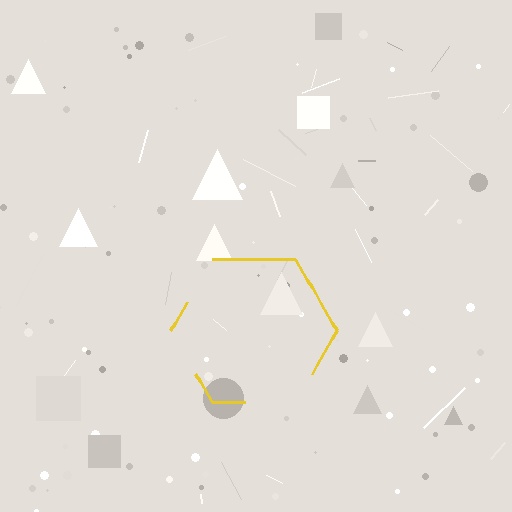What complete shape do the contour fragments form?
The contour fragments form a hexagon.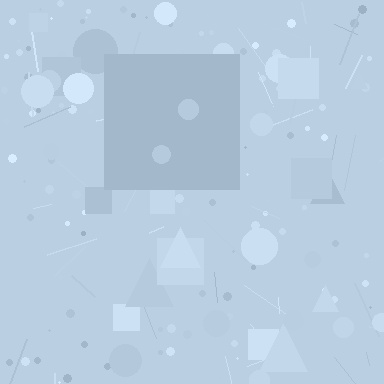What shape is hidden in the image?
A square is hidden in the image.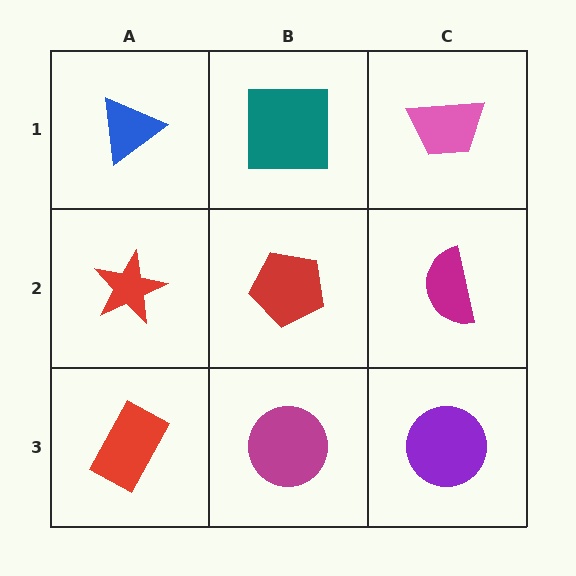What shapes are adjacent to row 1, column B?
A red pentagon (row 2, column B), a blue triangle (row 1, column A), a pink trapezoid (row 1, column C).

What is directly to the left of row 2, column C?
A red pentagon.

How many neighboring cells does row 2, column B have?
4.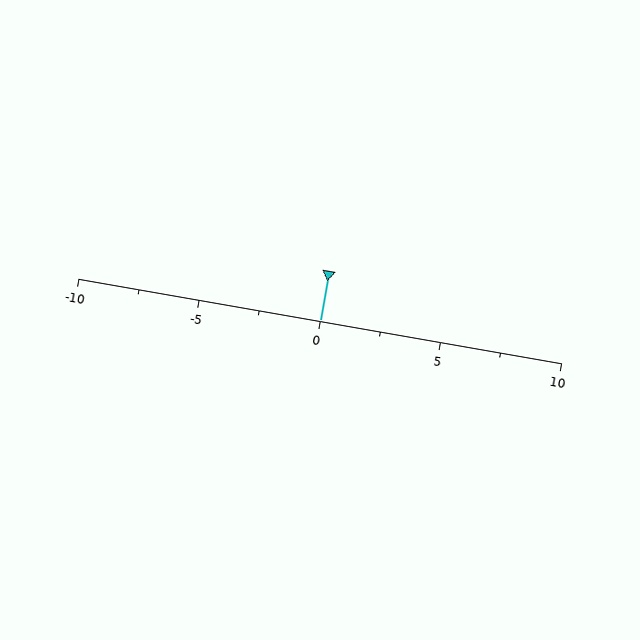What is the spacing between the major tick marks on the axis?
The major ticks are spaced 5 apart.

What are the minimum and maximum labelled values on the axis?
The axis runs from -10 to 10.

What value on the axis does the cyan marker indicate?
The marker indicates approximately 0.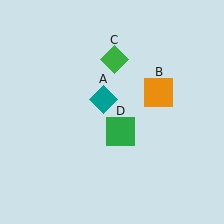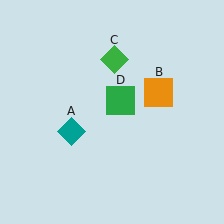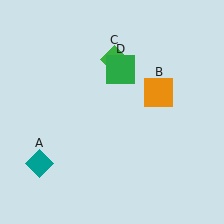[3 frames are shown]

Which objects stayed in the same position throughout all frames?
Orange square (object B) and green diamond (object C) remained stationary.